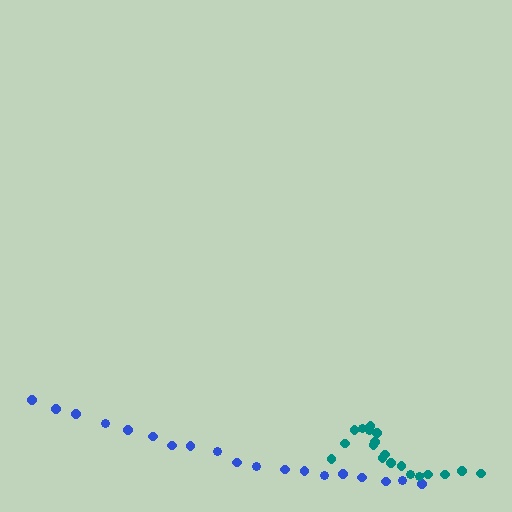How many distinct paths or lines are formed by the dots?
There are 2 distinct paths.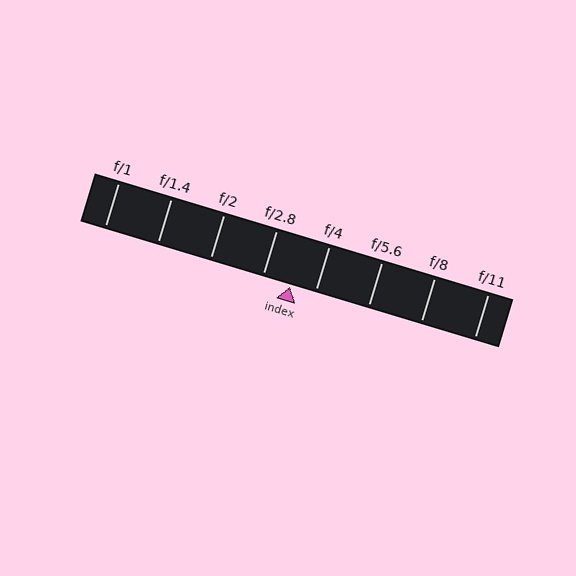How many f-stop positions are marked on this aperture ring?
There are 8 f-stop positions marked.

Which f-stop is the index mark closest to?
The index mark is closest to f/4.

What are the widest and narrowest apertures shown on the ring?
The widest aperture shown is f/1 and the narrowest is f/11.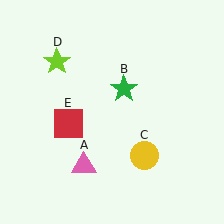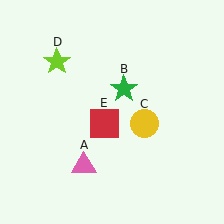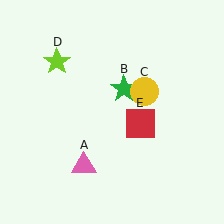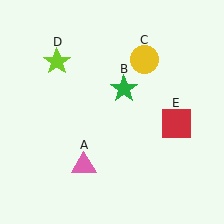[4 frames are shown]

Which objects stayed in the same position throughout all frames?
Pink triangle (object A) and green star (object B) and lime star (object D) remained stationary.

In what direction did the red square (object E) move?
The red square (object E) moved right.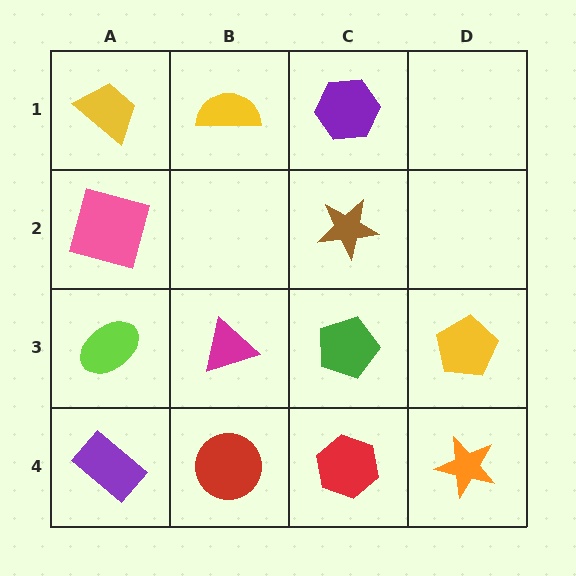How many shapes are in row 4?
4 shapes.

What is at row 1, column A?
A yellow trapezoid.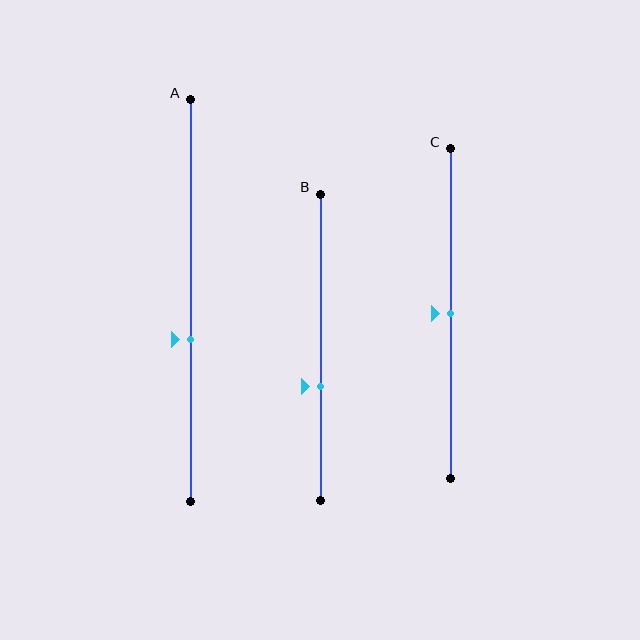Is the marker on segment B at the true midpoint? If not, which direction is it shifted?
No, the marker on segment B is shifted downward by about 13% of the segment length.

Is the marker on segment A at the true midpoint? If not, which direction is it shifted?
No, the marker on segment A is shifted downward by about 10% of the segment length.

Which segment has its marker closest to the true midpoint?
Segment C has its marker closest to the true midpoint.